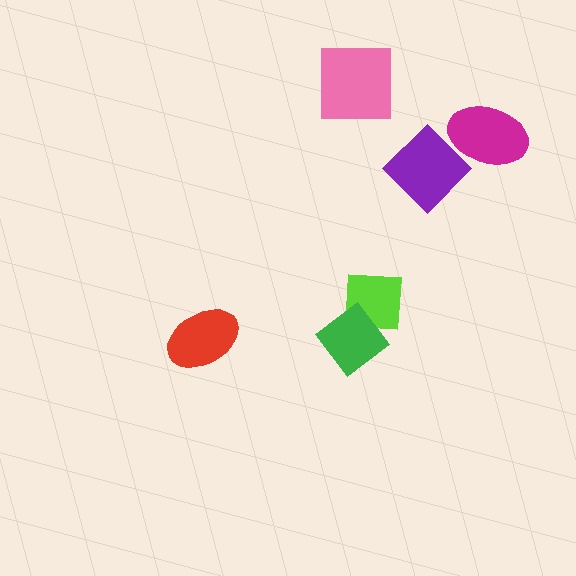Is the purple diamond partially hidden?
No, no other shape covers it.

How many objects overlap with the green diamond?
1 object overlaps with the green diamond.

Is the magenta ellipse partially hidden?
Yes, it is partially covered by another shape.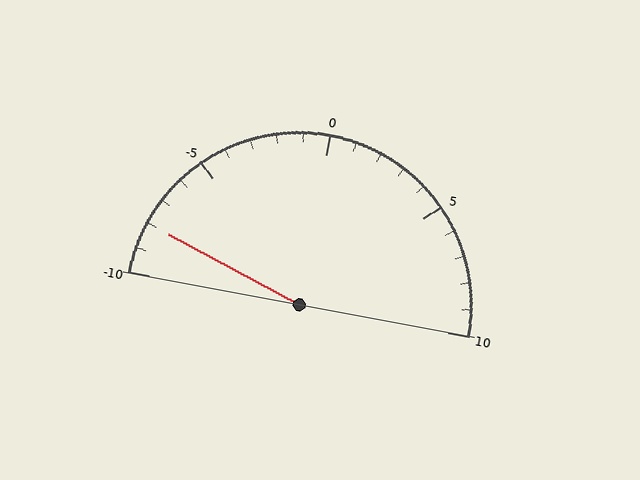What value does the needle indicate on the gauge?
The needle indicates approximately -8.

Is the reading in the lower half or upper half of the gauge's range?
The reading is in the lower half of the range (-10 to 10).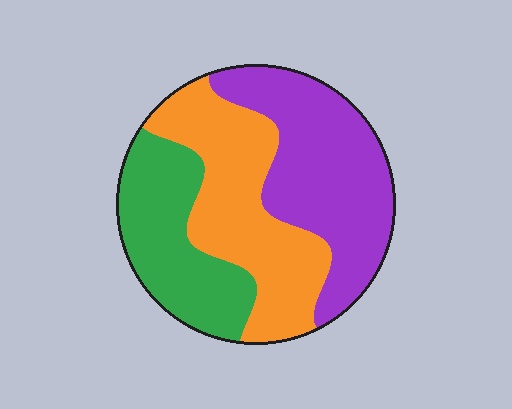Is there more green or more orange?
Orange.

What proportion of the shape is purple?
Purple takes up between a quarter and a half of the shape.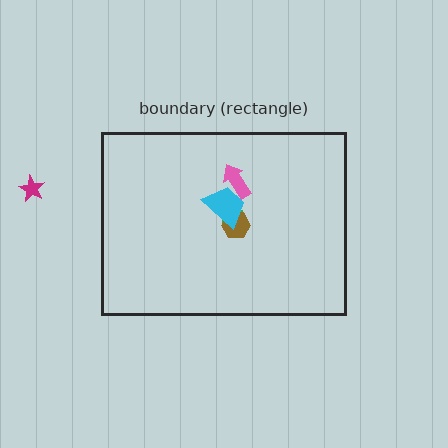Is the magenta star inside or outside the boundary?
Outside.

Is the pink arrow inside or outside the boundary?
Inside.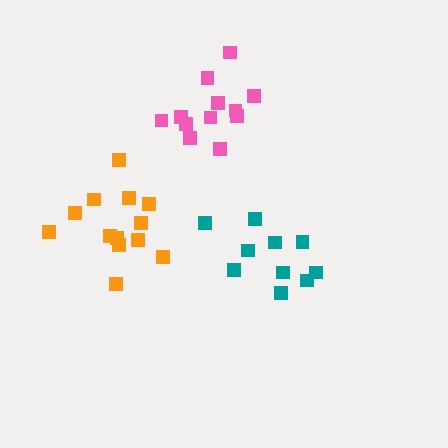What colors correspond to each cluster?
The clusters are colored: teal, orange, pink.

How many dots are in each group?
Group 1: 10 dots, Group 2: 13 dots, Group 3: 12 dots (35 total).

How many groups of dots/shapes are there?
There are 3 groups.